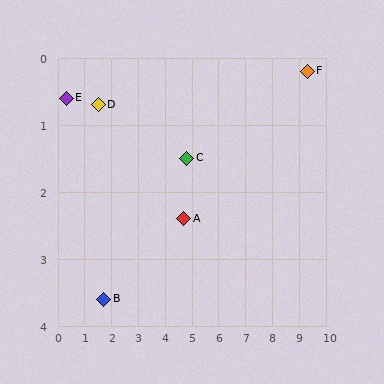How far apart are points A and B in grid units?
Points A and B are about 3.2 grid units apart.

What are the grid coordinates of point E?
Point E is at approximately (0.3, 0.6).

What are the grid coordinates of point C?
Point C is at approximately (4.8, 1.5).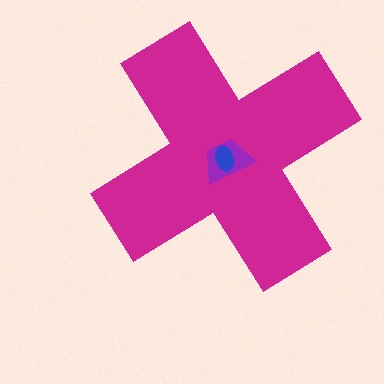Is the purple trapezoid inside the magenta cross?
Yes.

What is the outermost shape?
The magenta cross.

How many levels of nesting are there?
3.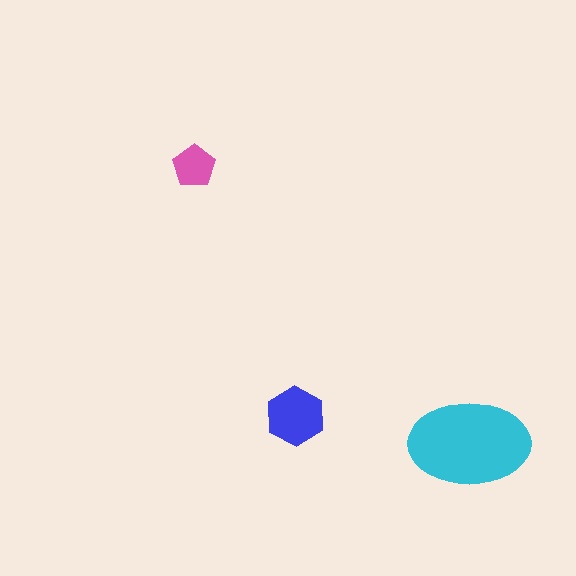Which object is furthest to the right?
The cyan ellipse is rightmost.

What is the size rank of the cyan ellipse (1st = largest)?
1st.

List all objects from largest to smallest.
The cyan ellipse, the blue hexagon, the pink pentagon.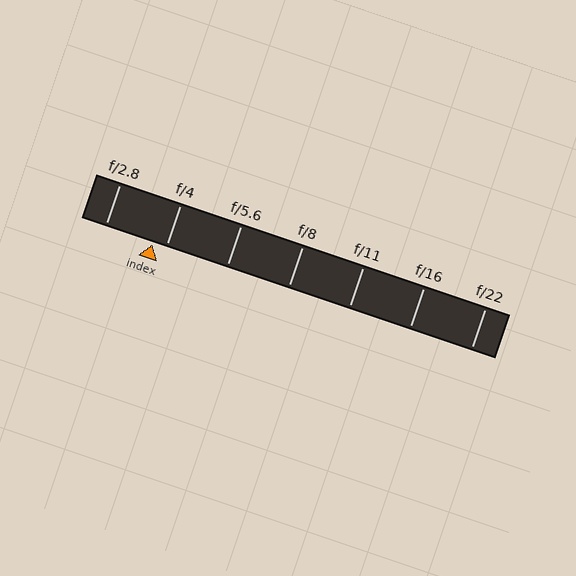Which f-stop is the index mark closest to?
The index mark is closest to f/4.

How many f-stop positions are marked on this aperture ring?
There are 7 f-stop positions marked.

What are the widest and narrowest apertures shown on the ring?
The widest aperture shown is f/2.8 and the narrowest is f/22.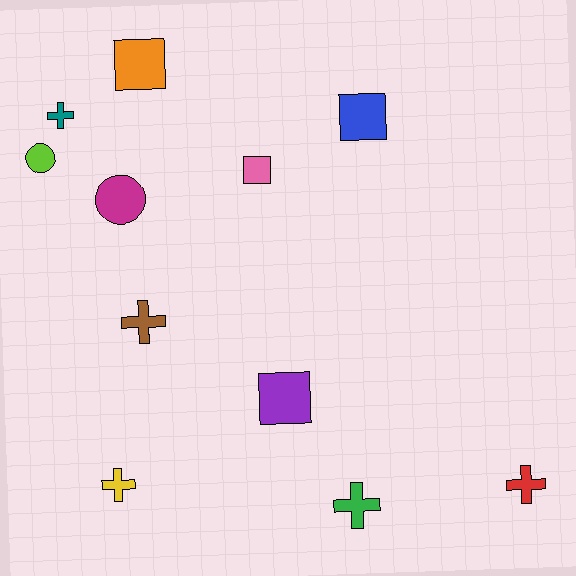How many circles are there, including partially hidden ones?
There are 2 circles.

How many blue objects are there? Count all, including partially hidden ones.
There is 1 blue object.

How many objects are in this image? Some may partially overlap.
There are 11 objects.